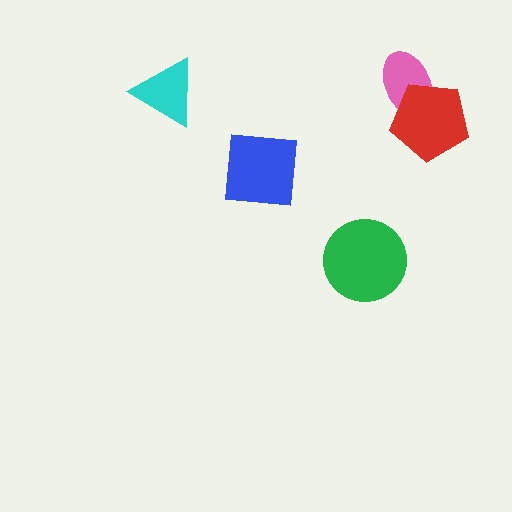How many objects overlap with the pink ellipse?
1 object overlaps with the pink ellipse.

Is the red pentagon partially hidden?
No, no other shape covers it.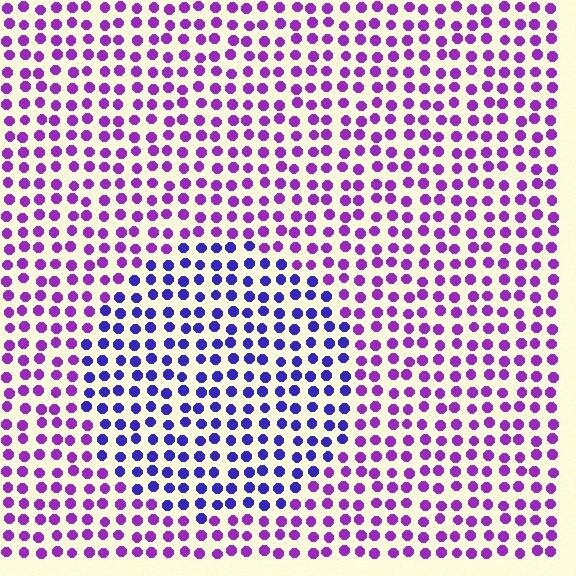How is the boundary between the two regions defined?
The boundary is defined purely by a slight shift in hue (about 42 degrees). Spacing, size, and orientation are identical on both sides.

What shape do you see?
I see a circle.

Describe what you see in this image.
The image is filled with small purple elements in a uniform arrangement. A circle-shaped region is visible where the elements are tinted to a slightly different hue, forming a subtle color boundary.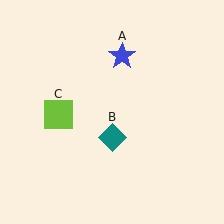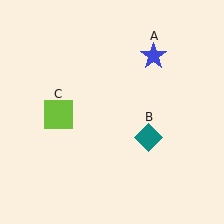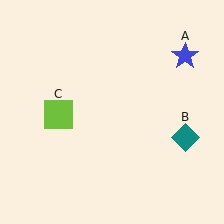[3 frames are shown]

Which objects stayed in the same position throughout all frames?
Lime square (object C) remained stationary.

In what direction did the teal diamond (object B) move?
The teal diamond (object B) moved right.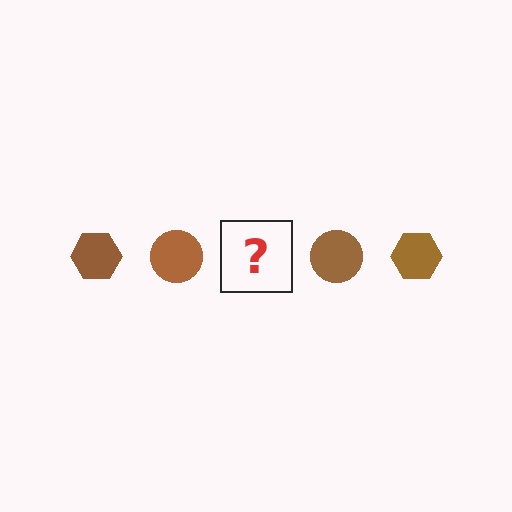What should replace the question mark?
The question mark should be replaced with a brown hexagon.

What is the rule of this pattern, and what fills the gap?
The rule is that the pattern cycles through hexagon, circle shapes in brown. The gap should be filled with a brown hexagon.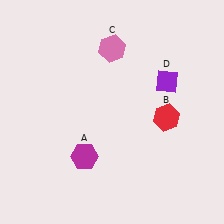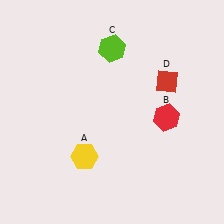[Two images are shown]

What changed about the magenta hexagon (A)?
In Image 1, A is magenta. In Image 2, it changed to yellow.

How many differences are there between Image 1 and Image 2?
There are 3 differences between the two images.